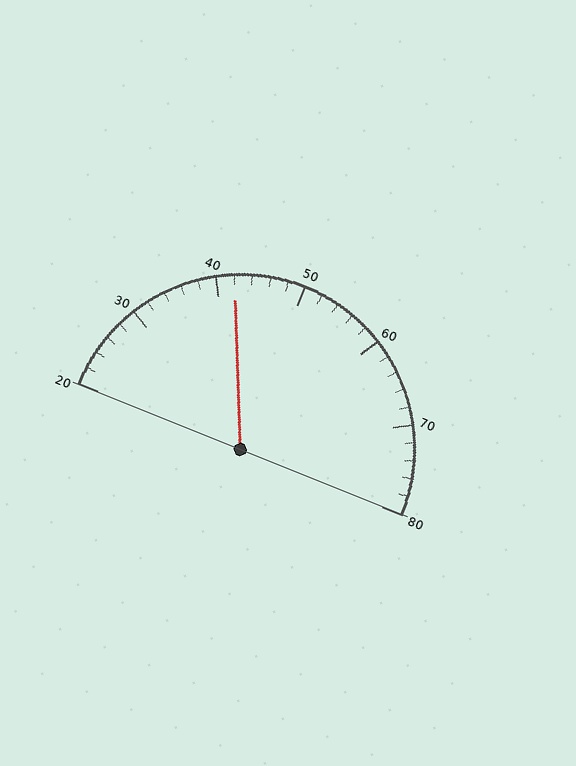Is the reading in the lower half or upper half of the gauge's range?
The reading is in the lower half of the range (20 to 80).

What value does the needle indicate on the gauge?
The needle indicates approximately 42.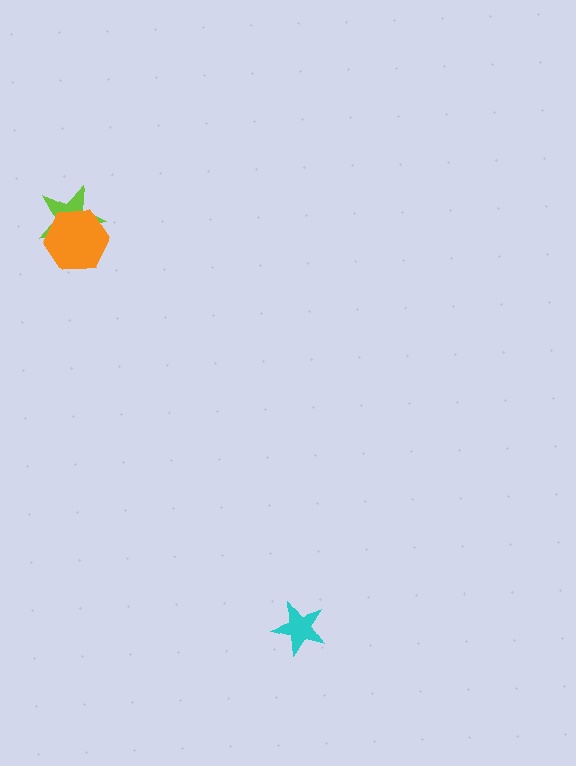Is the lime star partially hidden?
Yes, it is partially covered by another shape.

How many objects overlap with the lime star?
1 object overlaps with the lime star.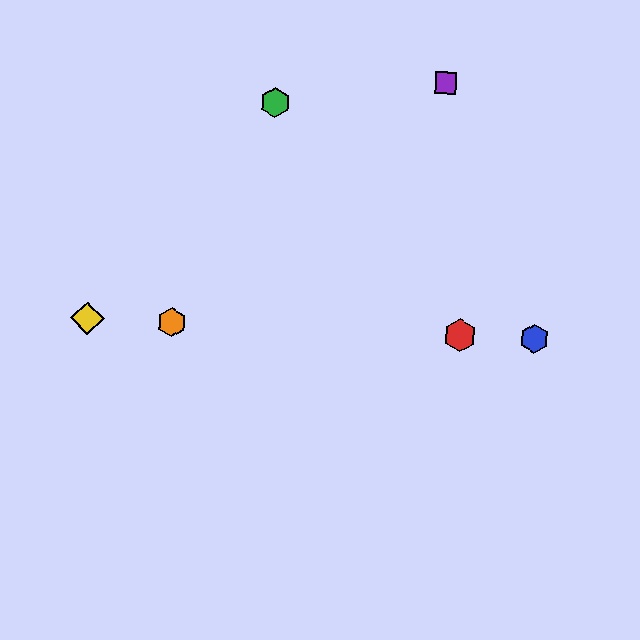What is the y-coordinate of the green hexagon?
The green hexagon is at y≈102.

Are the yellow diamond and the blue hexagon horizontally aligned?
Yes, both are at y≈318.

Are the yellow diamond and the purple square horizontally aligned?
No, the yellow diamond is at y≈318 and the purple square is at y≈83.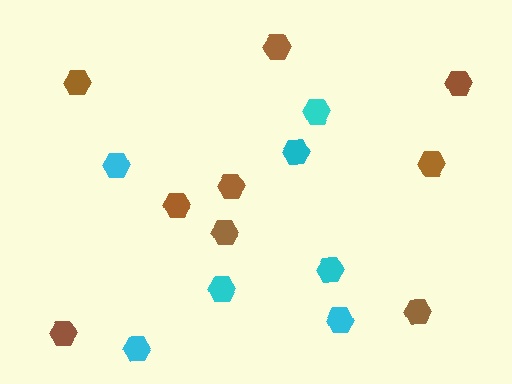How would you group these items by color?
There are 2 groups: one group of brown hexagons (9) and one group of cyan hexagons (7).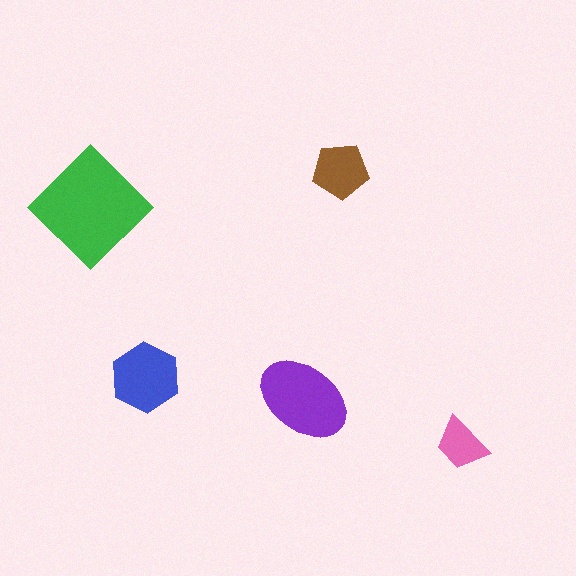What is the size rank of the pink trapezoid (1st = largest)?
5th.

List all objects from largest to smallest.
The green diamond, the purple ellipse, the blue hexagon, the brown pentagon, the pink trapezoid.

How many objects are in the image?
There are 5 objects in the image.